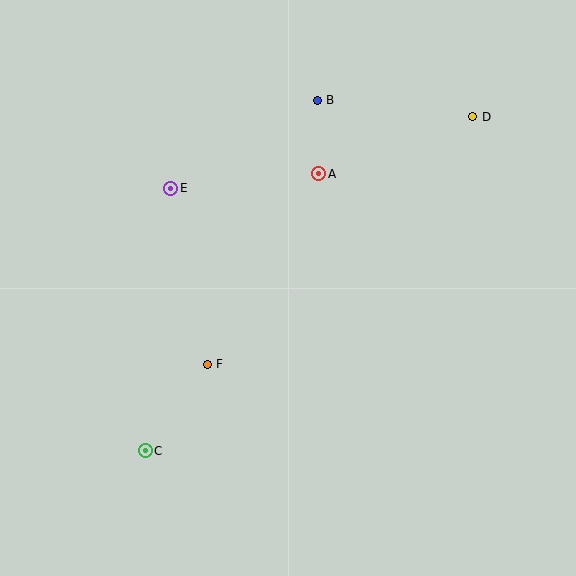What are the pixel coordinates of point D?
Point D is at (473, 117).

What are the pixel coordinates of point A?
Point A is at (319, 174).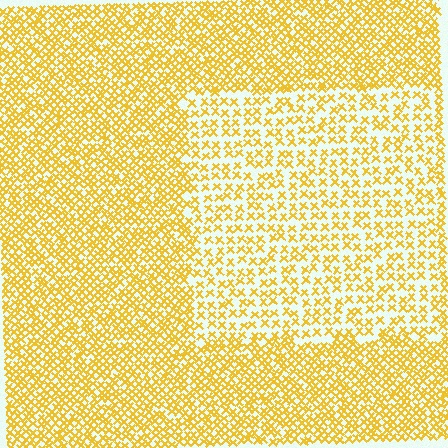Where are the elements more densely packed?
The elements are more densely packed outside the rectangle boundary.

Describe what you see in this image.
The image contains small yellow elements arranged at two different densities. A rectangle-shaped region is visible where the elements are less densely packed than the surrounding area.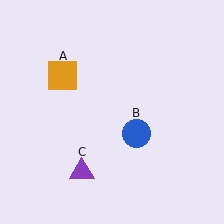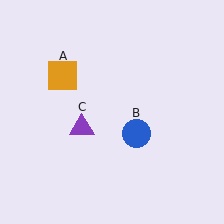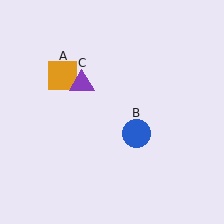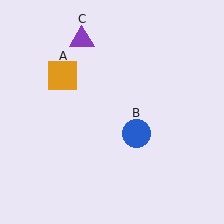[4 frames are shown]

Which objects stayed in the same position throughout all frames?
Orange square (object A) and blue circle (object B) remained stationary.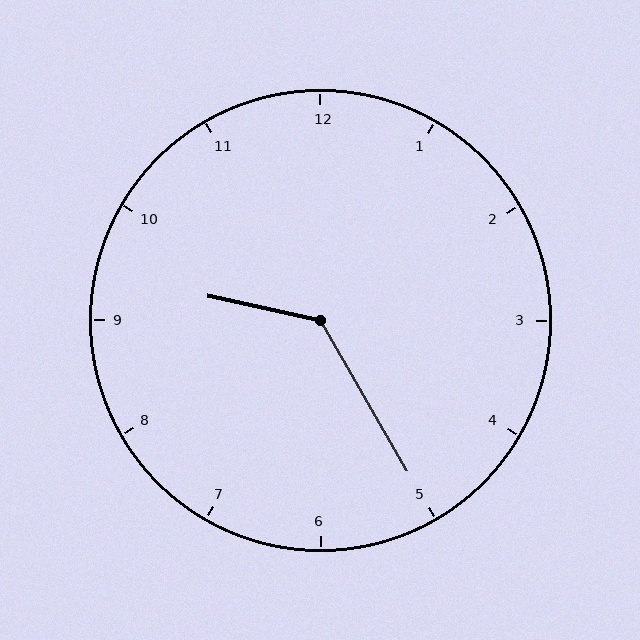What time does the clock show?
9:25.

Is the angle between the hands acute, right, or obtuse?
It is obtuse.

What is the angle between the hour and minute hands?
Approximately 132 degrees.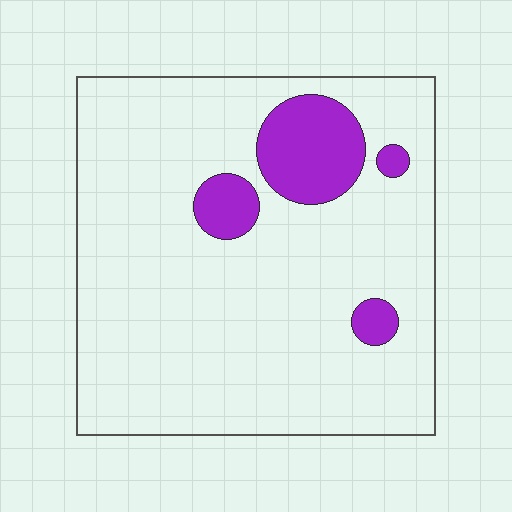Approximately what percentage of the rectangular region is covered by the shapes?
Approximately 10%.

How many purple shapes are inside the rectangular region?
4.